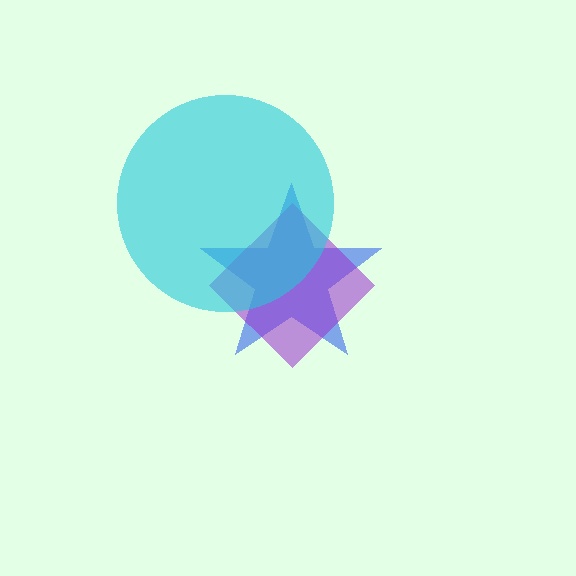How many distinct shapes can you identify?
There are 3 distinct shapes: a blue star, a purple diamond, a cyan circle.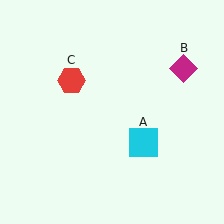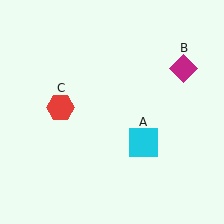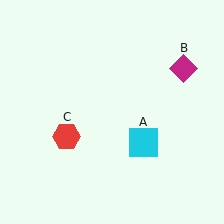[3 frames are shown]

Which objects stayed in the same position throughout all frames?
Cyan square (object A) and magenta diamond (object B) remained stationary.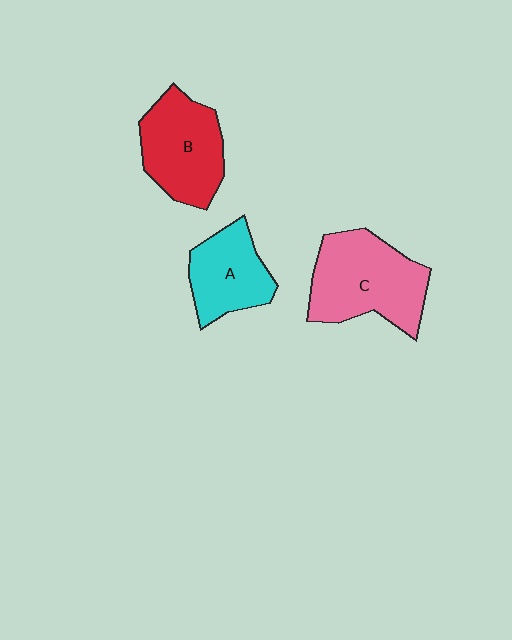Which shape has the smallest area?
Shape A (cyan).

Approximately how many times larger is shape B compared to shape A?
Approximately 1.2 times.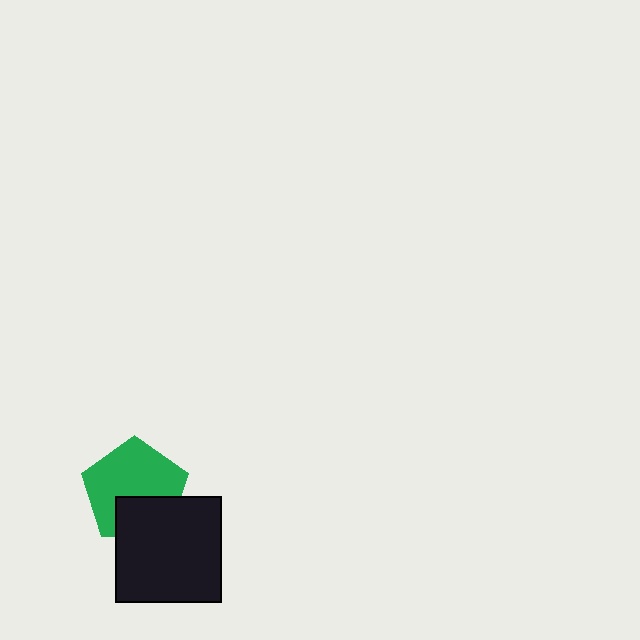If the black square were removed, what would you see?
You would see the complete green pentagon.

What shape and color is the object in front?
The object in front is a black square.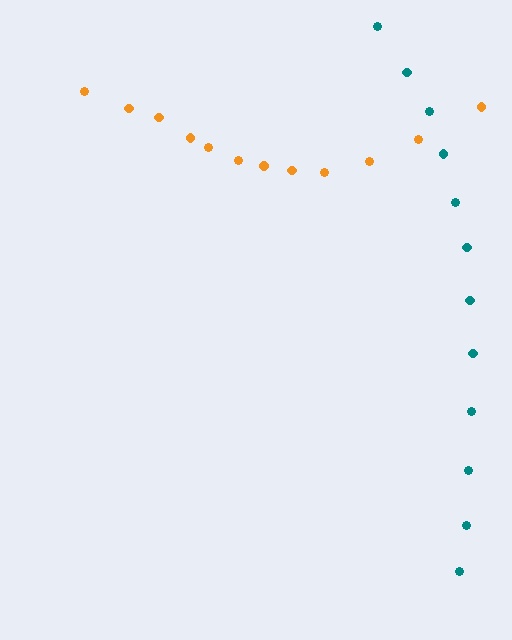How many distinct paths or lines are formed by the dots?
There are 2 distinct paths.